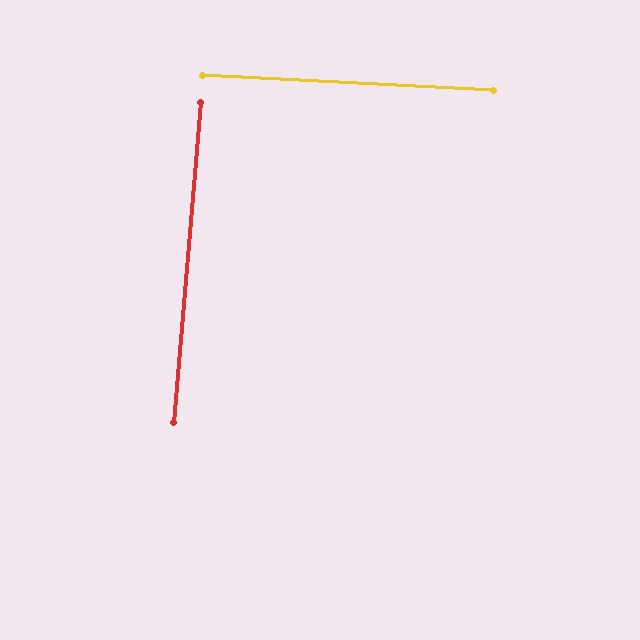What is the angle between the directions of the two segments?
Approximately 88 degrees.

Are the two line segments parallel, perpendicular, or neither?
Perpendicular — they meet at approximately 88°.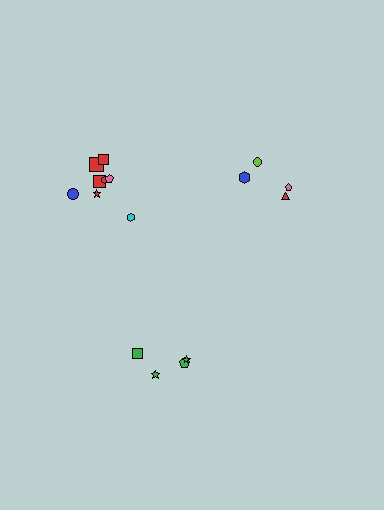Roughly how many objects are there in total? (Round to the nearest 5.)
Roughly 20 objects in total.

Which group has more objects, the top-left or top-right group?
The top-left group.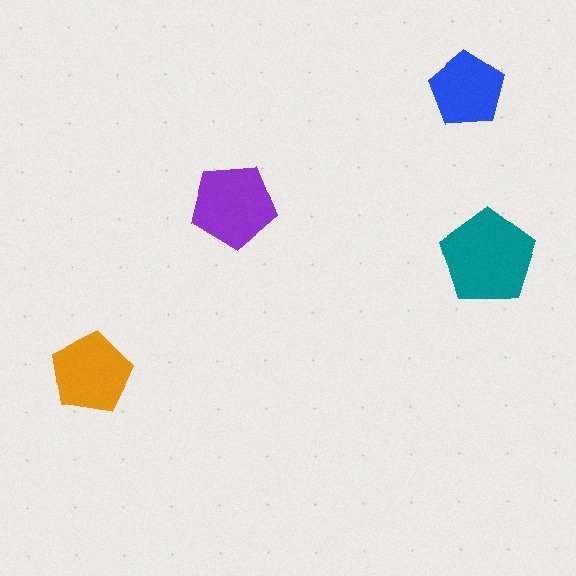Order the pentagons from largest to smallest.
the teal one, the purple one, the orange one, the blue one.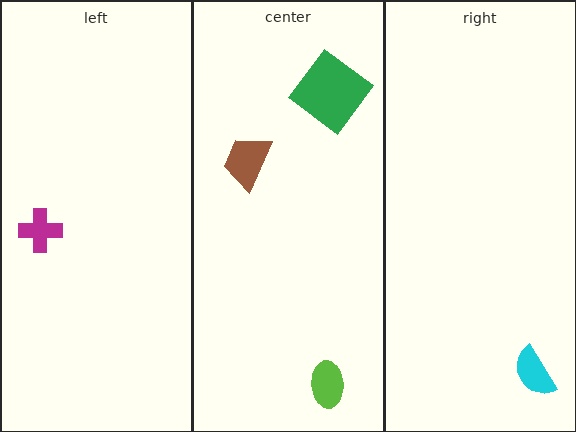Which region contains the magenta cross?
The left region.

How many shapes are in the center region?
3.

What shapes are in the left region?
The magenta cross.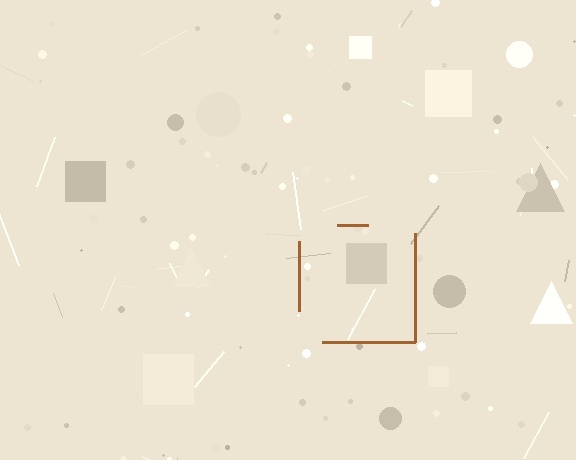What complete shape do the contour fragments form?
The contour fragments form a square.